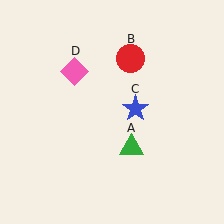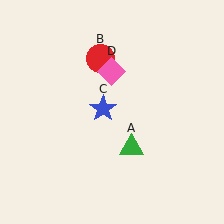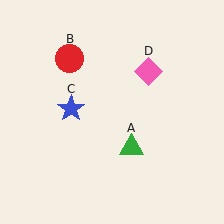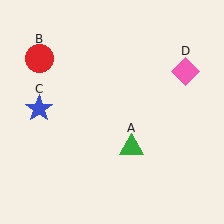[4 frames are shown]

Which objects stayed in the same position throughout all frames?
Green triangle (object A) remained stationary.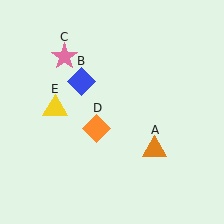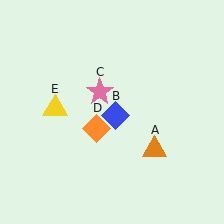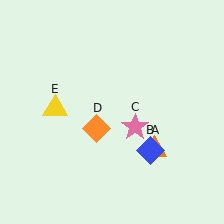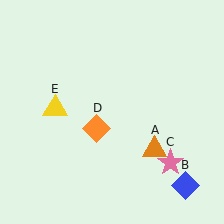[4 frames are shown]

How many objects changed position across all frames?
2 objects changed position: blue diamond (object B), pink star (object C).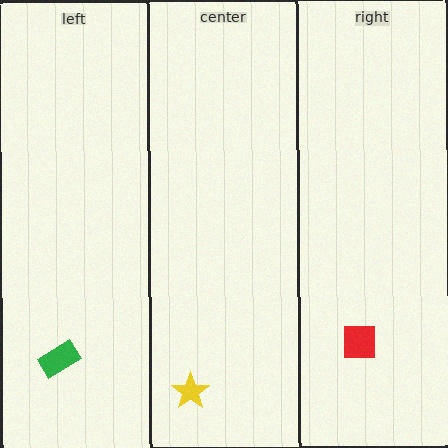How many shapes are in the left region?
1.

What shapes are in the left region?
The green rectangle.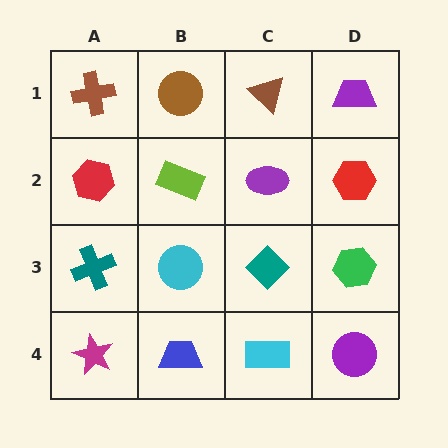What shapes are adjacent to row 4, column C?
A teal diamond (row 3, column C), a blue trapezoid (row 4, column B), a purple circle (row 4, column D).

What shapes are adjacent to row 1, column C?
A purple ellipse (row 2, column C), a brown circle (row 1, column B), a purple trapezoid (row 1, column D).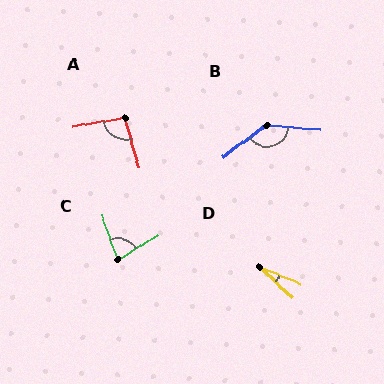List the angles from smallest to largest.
D (21°), C (78°), A (96°), B (138°).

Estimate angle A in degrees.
Approximately 96 degrees.